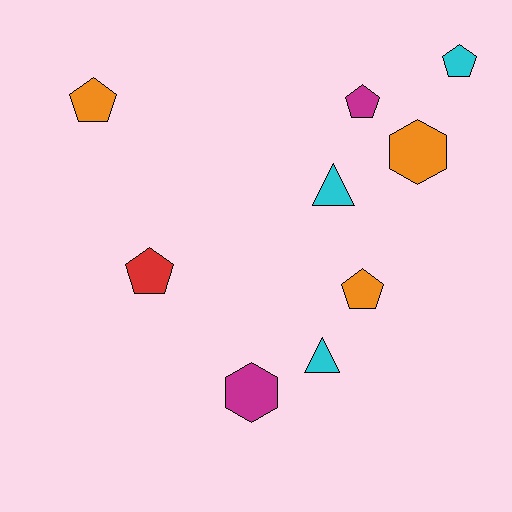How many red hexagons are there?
There are no red hexagons.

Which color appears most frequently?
Orange, with 3 objects.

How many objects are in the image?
There are 9 objects.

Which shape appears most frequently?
Pentagon, with 5 objects.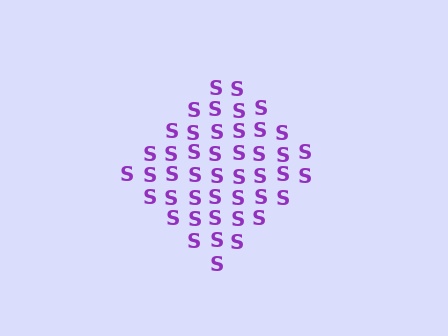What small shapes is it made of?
It is made of small letter S's.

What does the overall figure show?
The overall figure shows a diamond.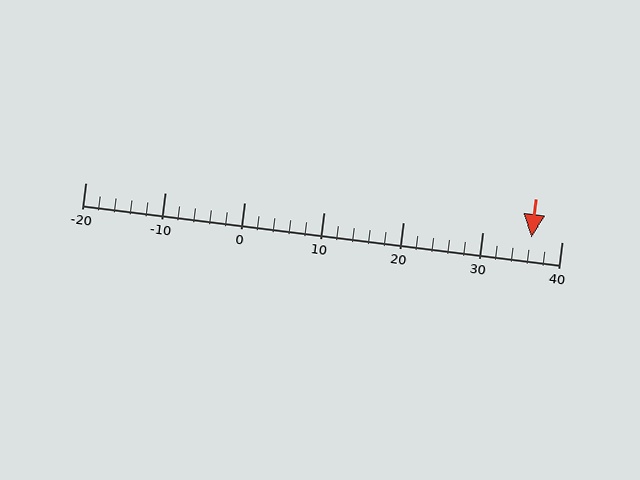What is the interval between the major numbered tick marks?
The major tick marks are spaced 10 units apart.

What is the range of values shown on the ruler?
The ruler shows values from -20 to 40.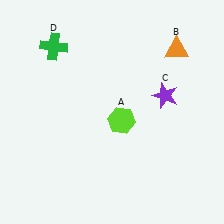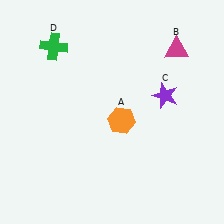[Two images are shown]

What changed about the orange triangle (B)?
In Image 1, B is orange. In Image 2, it changed to magenta.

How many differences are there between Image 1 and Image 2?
There are 2 differences between the two images.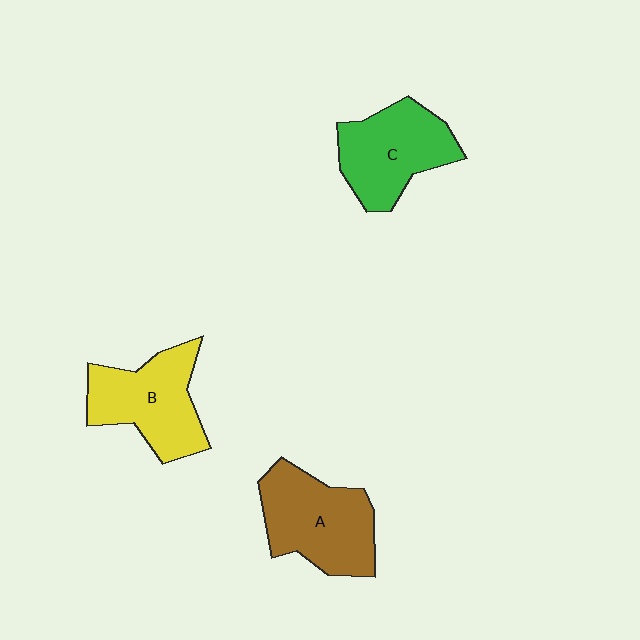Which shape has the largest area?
Shape A (brown).